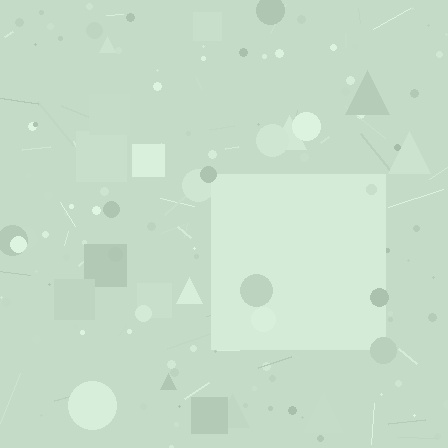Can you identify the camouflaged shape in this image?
The camouflaged shape is a square.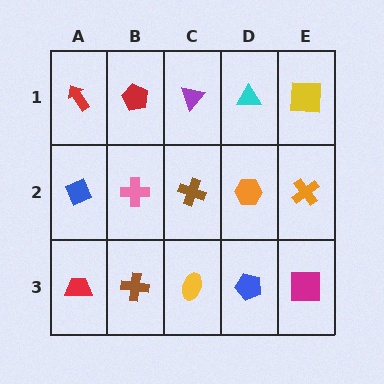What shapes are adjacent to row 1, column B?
A pink cross (row 2, column B), a red arrow (row 1, column A), a purple triangle (row 1, column C).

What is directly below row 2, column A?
A red trapezoid.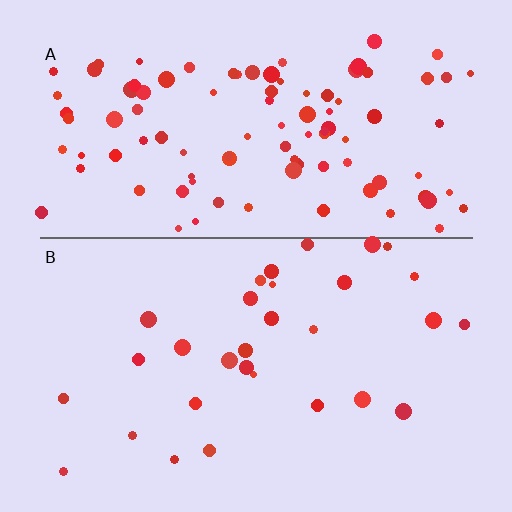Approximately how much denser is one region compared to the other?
Approximately 3.2× — region A over region B.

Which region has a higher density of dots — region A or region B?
A (the top).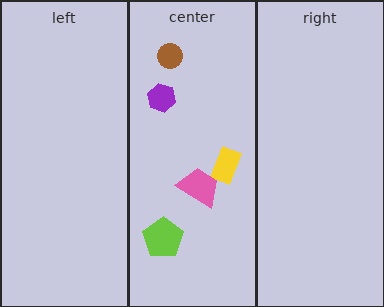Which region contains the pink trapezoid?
The center region.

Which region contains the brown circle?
The center region.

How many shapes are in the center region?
5.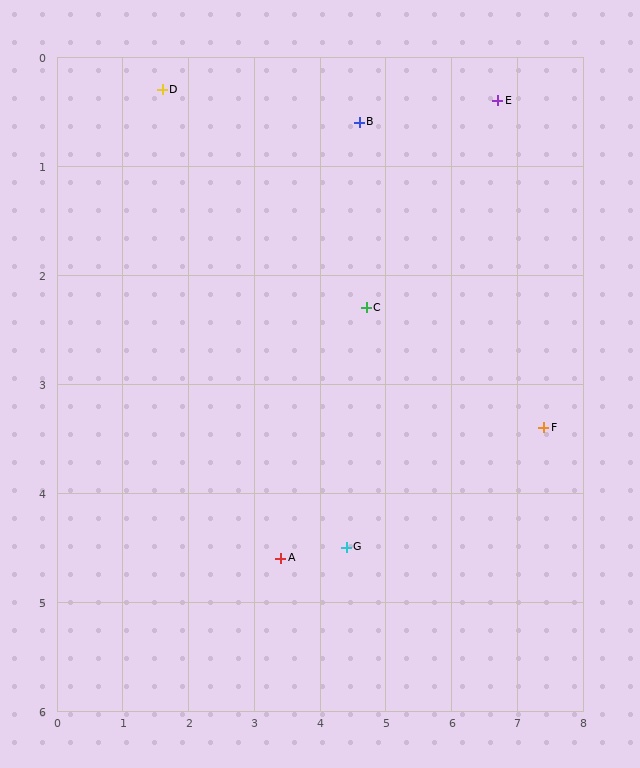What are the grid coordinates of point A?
Point A is at approximately (3.4, 4.6).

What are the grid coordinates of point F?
Point F is at approximately (7.4, 3.4).